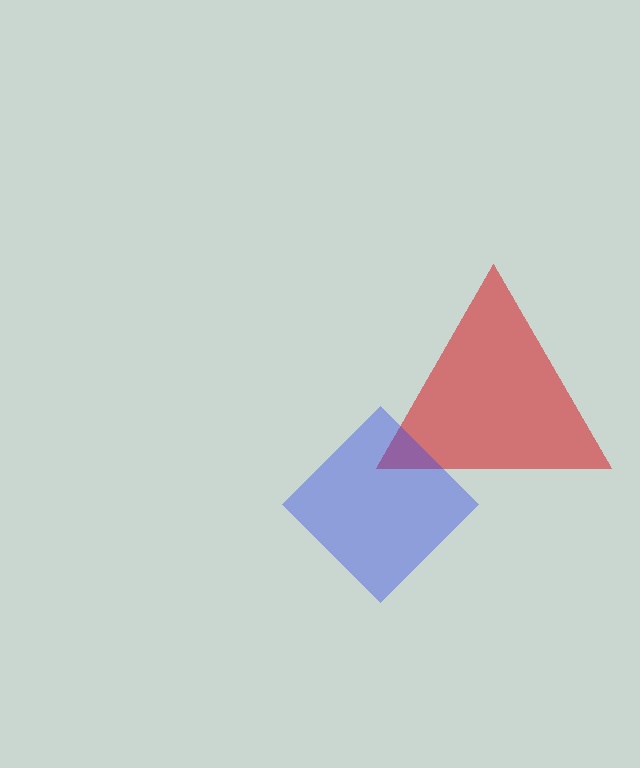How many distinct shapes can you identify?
There are 2 distinct shapes: a red triangle, a blue diamond.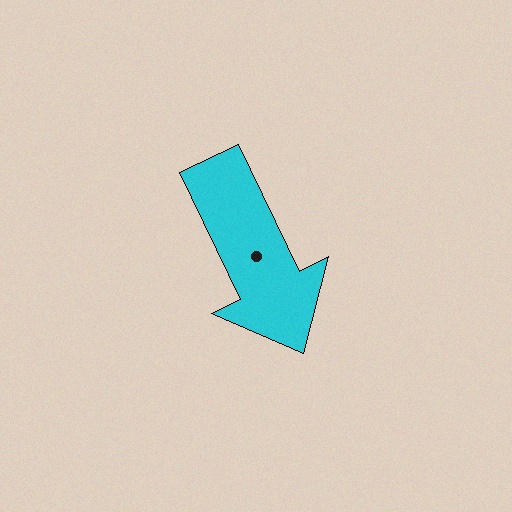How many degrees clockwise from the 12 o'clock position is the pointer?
Approximately 154 degrees.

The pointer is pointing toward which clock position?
Roughly 5 o'clock.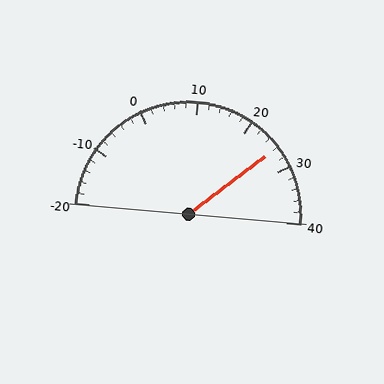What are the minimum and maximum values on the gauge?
The gauge ranges from -20 to 40.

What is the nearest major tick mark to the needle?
The nearest major tick mark is 30.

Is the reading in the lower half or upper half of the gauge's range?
The reading is in the upper half of the range (-20 to 40).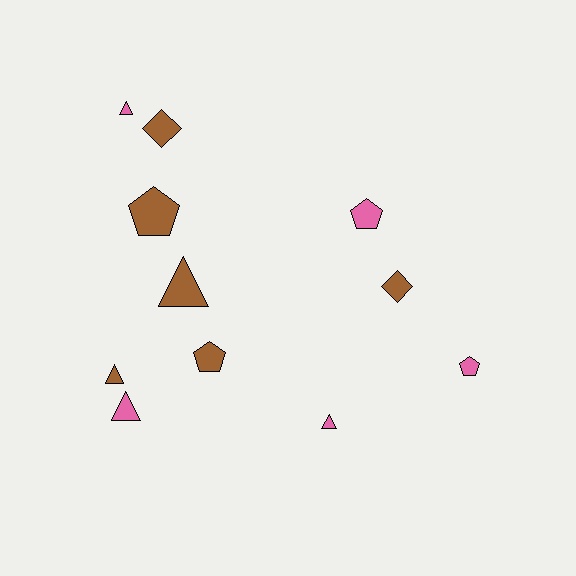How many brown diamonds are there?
There are 2 brown diamonds.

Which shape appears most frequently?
Triangle, with 5 objects.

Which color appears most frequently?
Brown, with 6 objects.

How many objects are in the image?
There are 11 objects.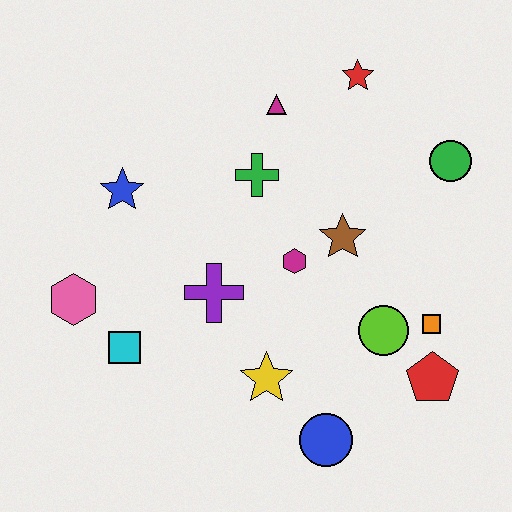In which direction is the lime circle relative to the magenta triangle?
The lime circle is below the magenta triangle.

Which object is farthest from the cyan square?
The green circle is farthest from the cyan square.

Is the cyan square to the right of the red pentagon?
No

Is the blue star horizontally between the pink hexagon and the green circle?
Yes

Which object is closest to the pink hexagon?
The cyan square is closest to the pink hexagon.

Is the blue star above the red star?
No